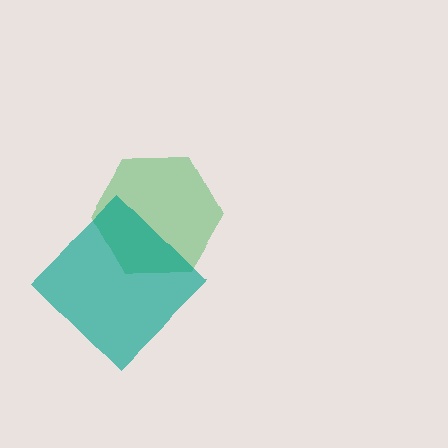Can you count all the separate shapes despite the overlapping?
Yes, there are 2 separate shapes.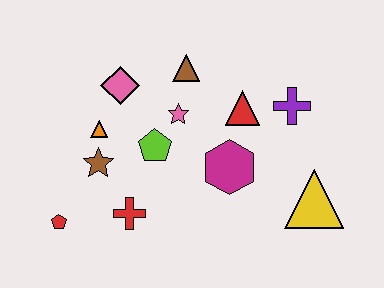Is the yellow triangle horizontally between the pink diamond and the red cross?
No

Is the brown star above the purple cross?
No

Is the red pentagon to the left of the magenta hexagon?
Yes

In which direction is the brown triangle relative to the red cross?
The brown triangle is above the red cross.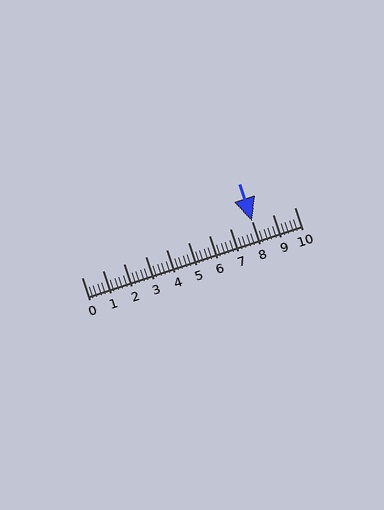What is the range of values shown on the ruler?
The ruler shows values from 0 to 10.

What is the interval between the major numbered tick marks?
The major tick marks are spaced 1 units apart.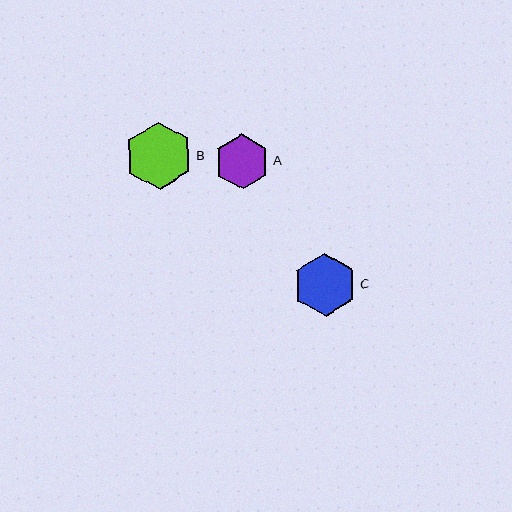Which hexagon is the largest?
Hexagon B is the largest with a size of approximately 68 pixels.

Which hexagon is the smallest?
Hexagon A is the smallest with a size of approximately 55 pixels.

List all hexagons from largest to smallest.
From largest to smallest: B, C, A.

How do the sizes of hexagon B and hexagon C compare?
Hexagon B and hexagon C are approximately the same size.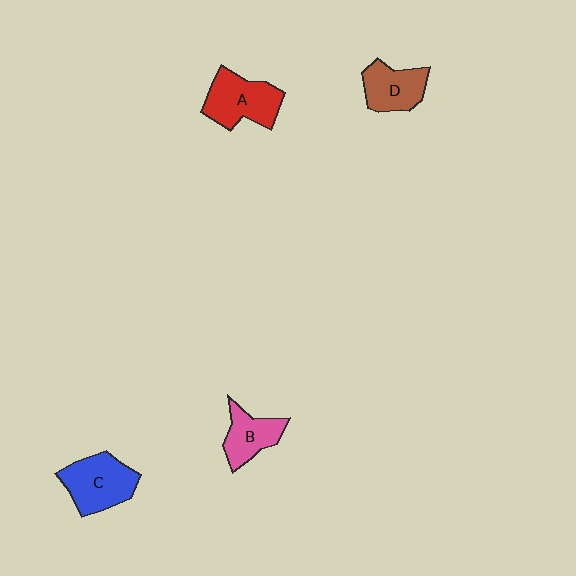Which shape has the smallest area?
Shape B (pink).